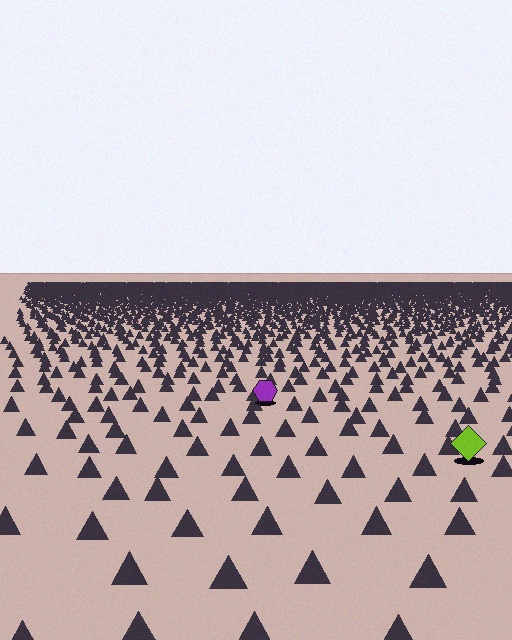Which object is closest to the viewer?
The lime diamond is closest. The texture marks near it are larger and more spread out.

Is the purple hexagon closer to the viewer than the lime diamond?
No. The lime diamond is closer — you can tell from the texture gradient: the ground texture is coarser near it.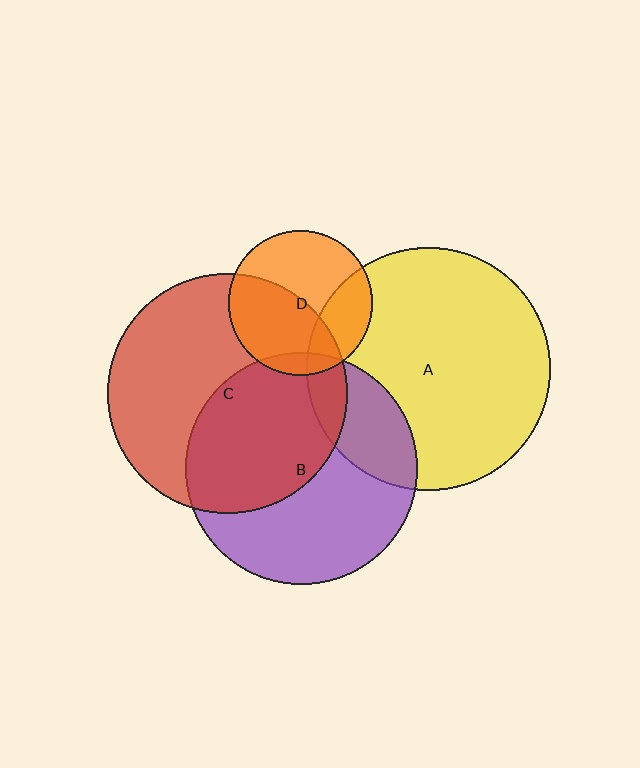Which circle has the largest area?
Circle A (yellow).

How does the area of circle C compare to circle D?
Approximately 2.8 times.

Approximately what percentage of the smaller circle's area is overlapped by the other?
Approximately 10%.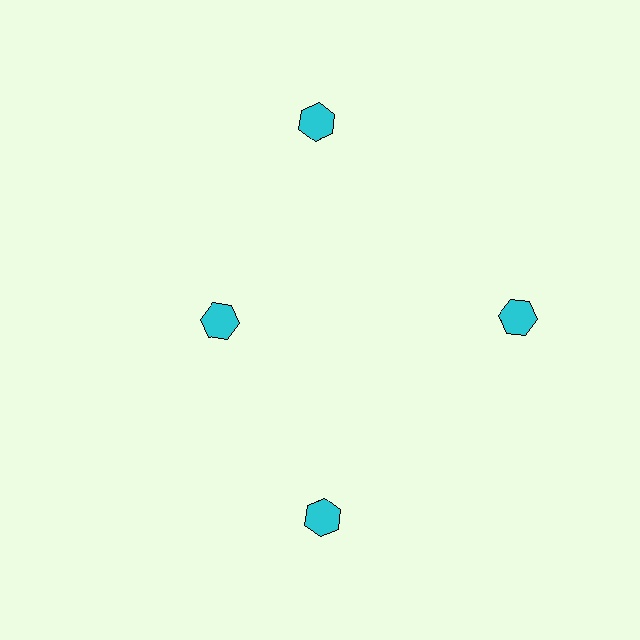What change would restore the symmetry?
The symmetry would be restored by moving it outward, back onto the ring so that all 4 hexagons sit at equal angles and equal distance from the center.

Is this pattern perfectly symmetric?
No. The 4 cyan hexagons are arranged in a ring, but one element near the 9 o'clock position is pulled inward toward the center, breaking the 4-fold rotational symmetry.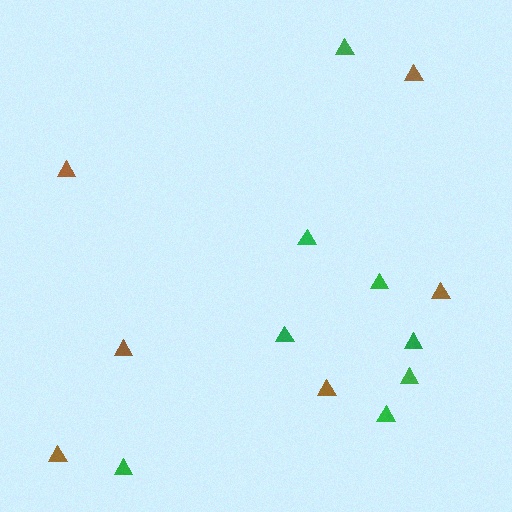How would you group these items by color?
There are 2 groups: one group of green triangles (8) and one group of brown triangles (6).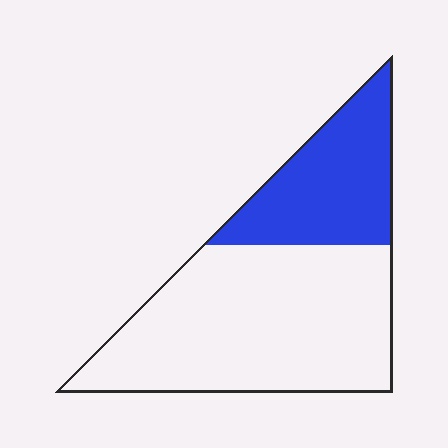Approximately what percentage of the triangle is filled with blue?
Approximately 30%.